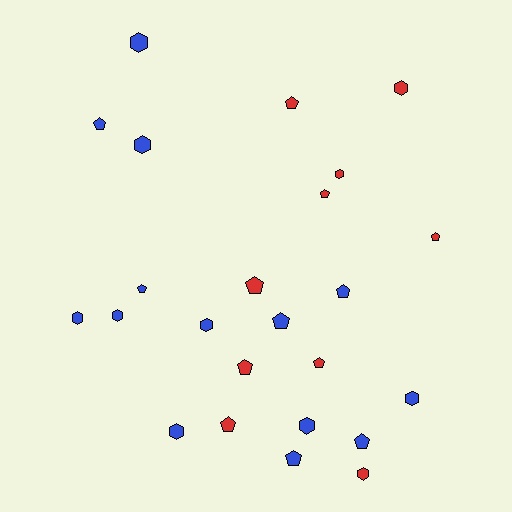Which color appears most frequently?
Blue, with 14 objects.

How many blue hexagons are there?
There are 8 blue hexagons.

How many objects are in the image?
There are 24 objects.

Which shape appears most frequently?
Pentagon, with 13 objects.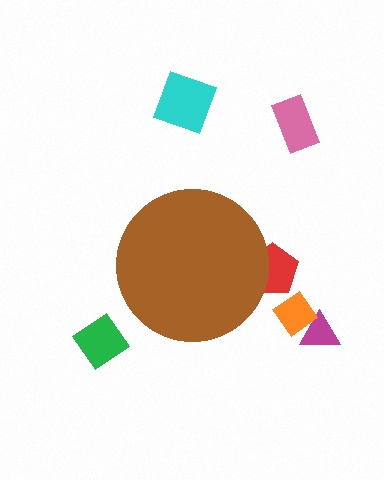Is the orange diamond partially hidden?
No, the orange diamond is fully visible.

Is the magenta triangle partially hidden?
No, the magenta triangle is fully visible.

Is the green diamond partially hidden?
No, the green diamond is fully visible.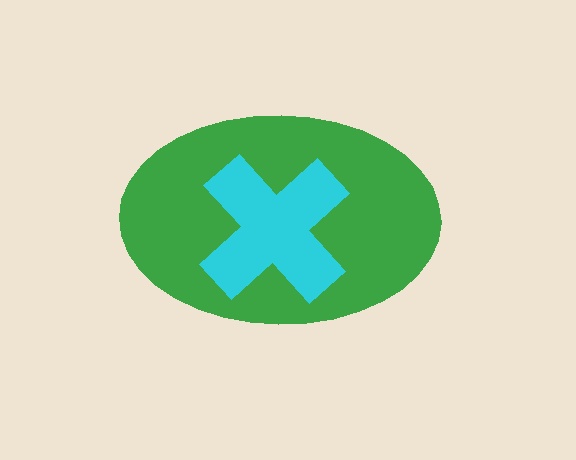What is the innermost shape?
The cyan cross.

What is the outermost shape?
The green ellipse.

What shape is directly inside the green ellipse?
The cyan cross.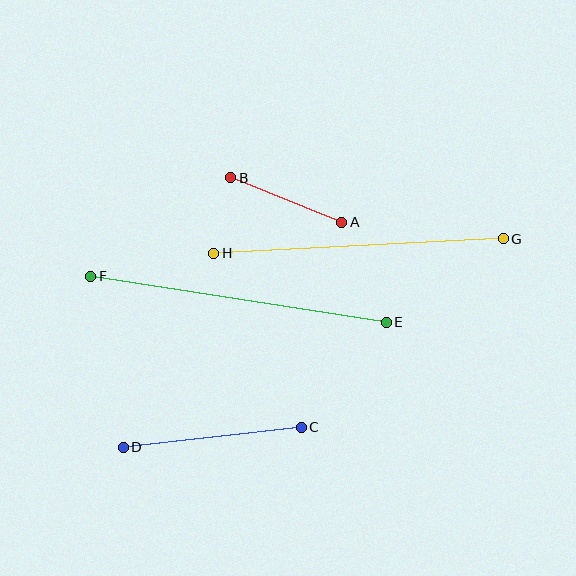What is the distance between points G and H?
The distance is approximately 290 pixels.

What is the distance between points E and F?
The distance is approximately 299 pixels.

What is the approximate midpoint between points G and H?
The midpoint is at approximately (359, 246) pixels.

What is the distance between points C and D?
The distance is approximately 179 pixels.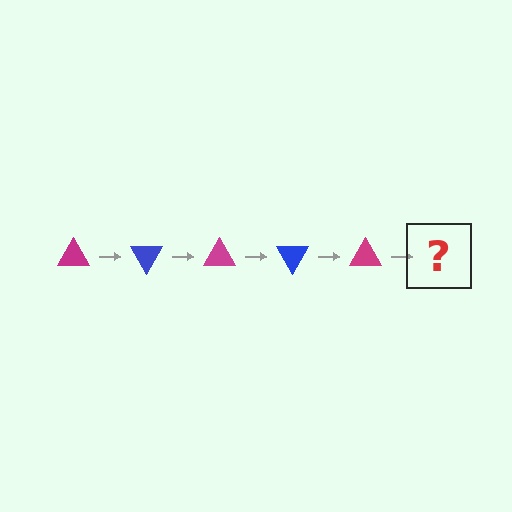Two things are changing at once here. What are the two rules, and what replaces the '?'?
The two rules are that it rotates 60 degrees each step and the color cycles through magenta and blue. The '?' should be a blue triangle, rotated 300 degrees from the start.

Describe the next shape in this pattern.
It should be a blue triangle, rotated 300 degrees from the start.